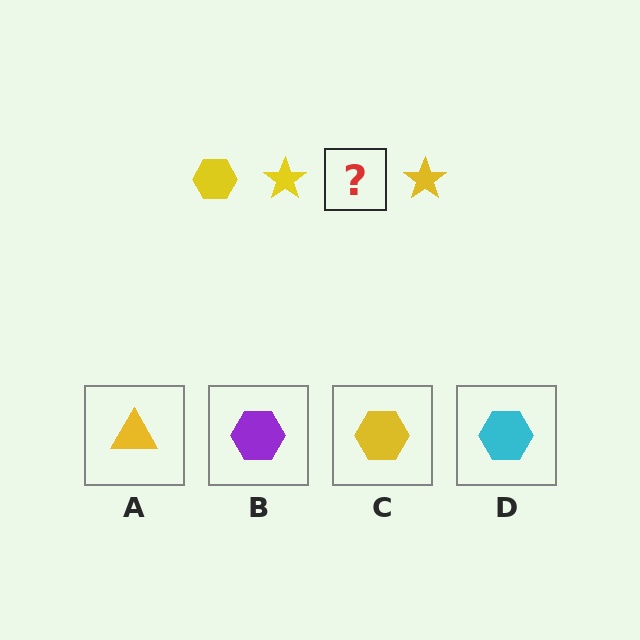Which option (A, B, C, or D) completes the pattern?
C.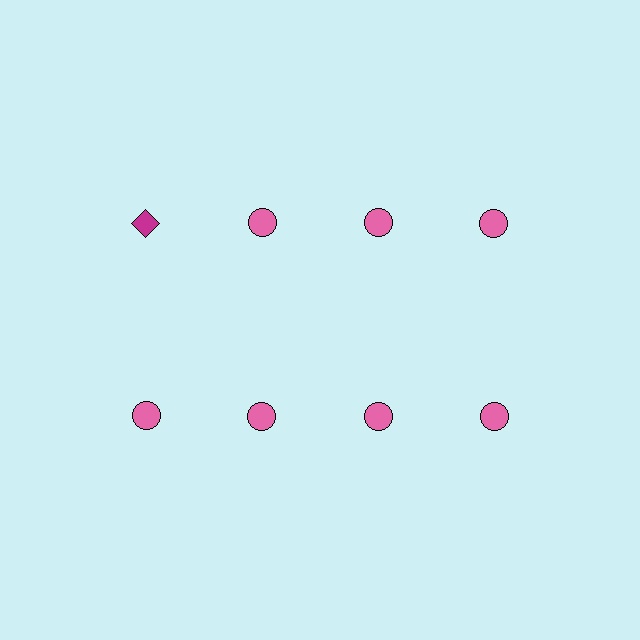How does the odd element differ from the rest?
It differs in both color (magenta instead of pink) and shape (diamond instead of circle).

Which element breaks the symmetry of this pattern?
The magenta diamond in the top row, leftmost column breaks the symmetry. All other shapes are pink circles.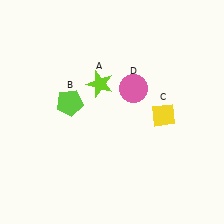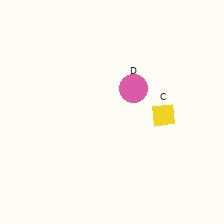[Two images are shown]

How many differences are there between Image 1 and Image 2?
There are 2 differences between the two images.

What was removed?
The lime pentagon (B), the lime star (A) were removed in Image 2.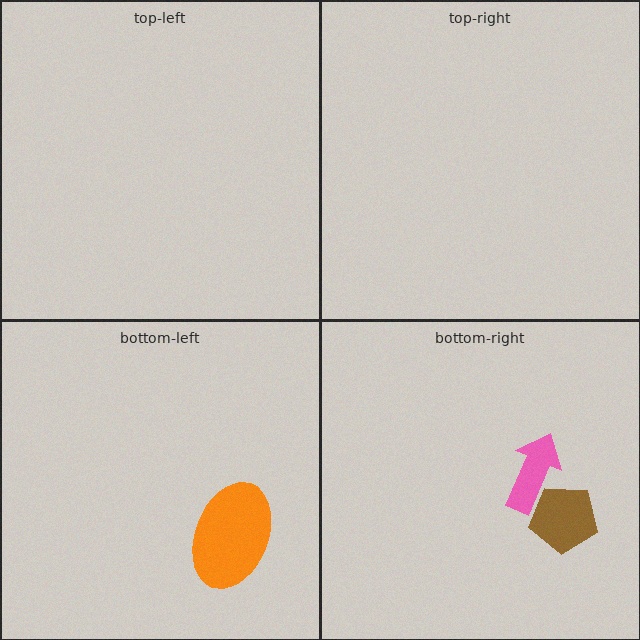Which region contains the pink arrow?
The bottom-right region.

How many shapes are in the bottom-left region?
1.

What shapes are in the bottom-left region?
The orange ellipse.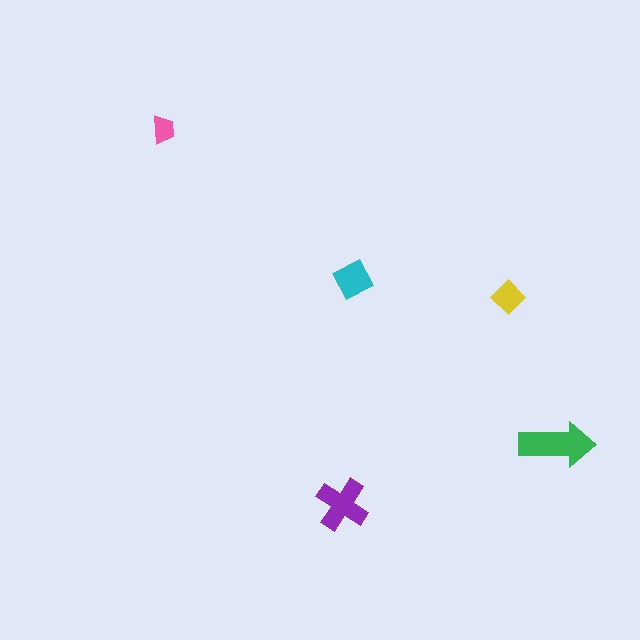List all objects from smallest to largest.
The pink trapezoid, the yellow diamond, the cyan square, the purple cross, the green arrow.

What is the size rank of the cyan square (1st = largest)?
3rd.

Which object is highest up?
The pink trapezoid is topmost.